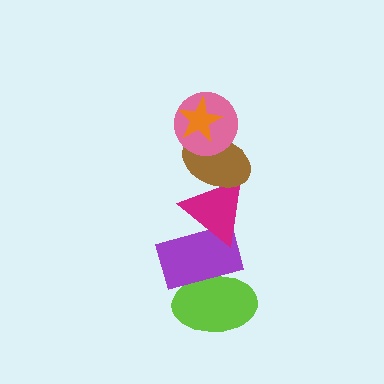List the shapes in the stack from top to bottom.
From top to bottom: the orange star, the pink circle, the brown ellipse, the magenta triangle, the purple rectangle, the lime ellipse.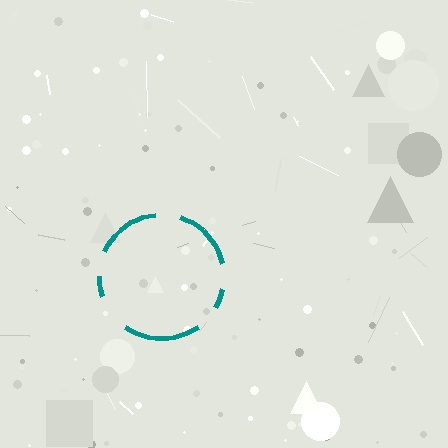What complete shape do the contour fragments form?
The contour fragments form a circle.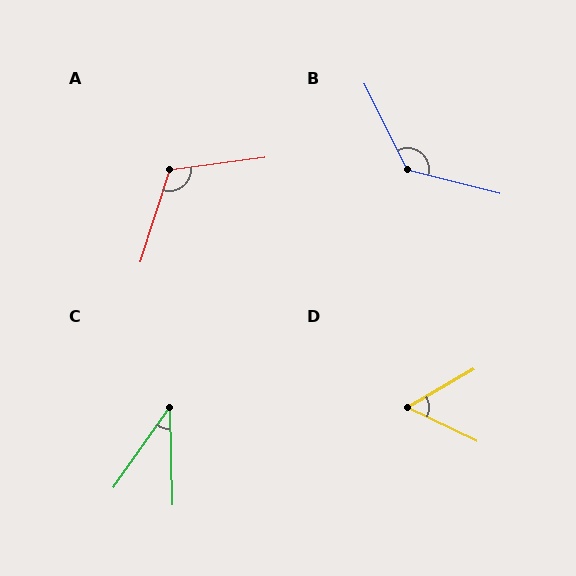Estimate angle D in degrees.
Approximately 56 degrees.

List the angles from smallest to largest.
C (37°), D (56°), A (115°), B (131°).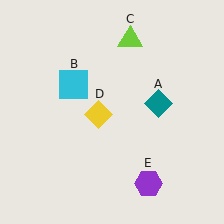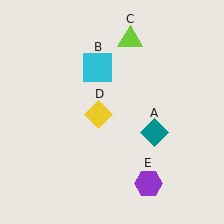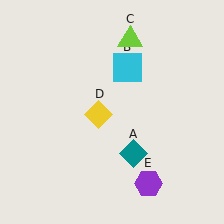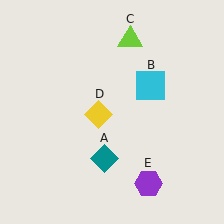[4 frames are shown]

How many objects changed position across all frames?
2 objects changed position: teal diamond (object A), cyan square (object B).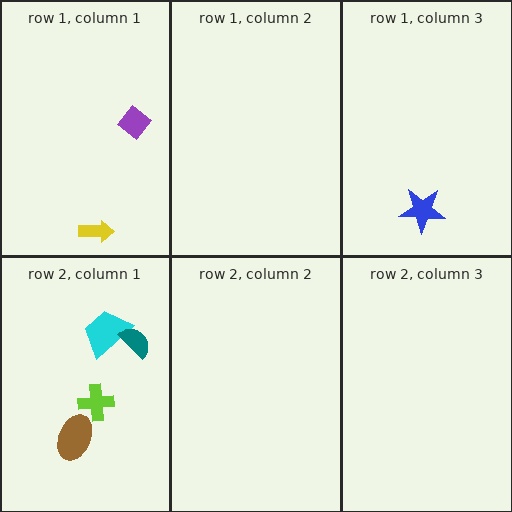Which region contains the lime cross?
The row 2, column 1 region.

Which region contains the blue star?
The row 1, column 3 region.